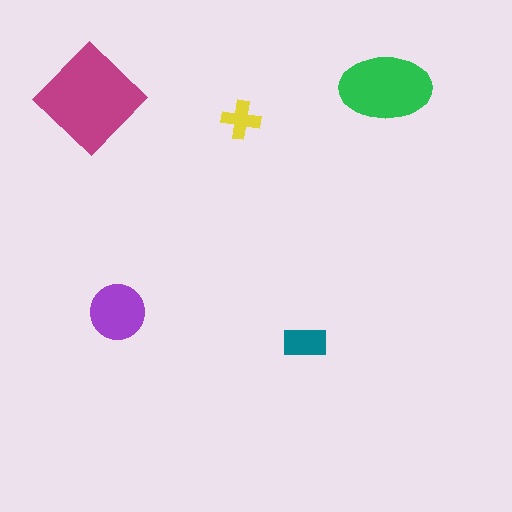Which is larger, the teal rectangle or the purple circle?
The purple circle.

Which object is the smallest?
The yellow cross.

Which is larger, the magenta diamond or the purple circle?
The magenta diamond.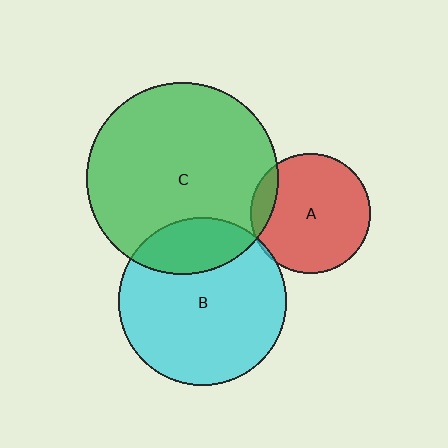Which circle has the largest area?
Circle C (green).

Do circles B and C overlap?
Yes.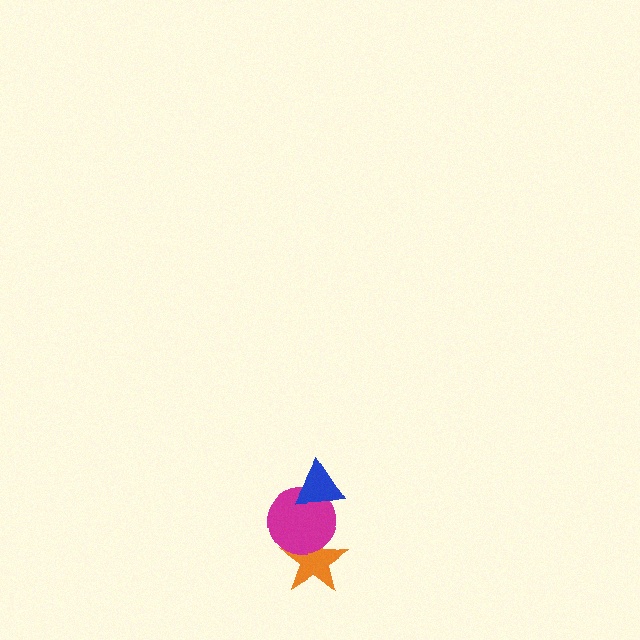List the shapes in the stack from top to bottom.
From top to bottom: the blue triangle, the magenta circle, the orange star.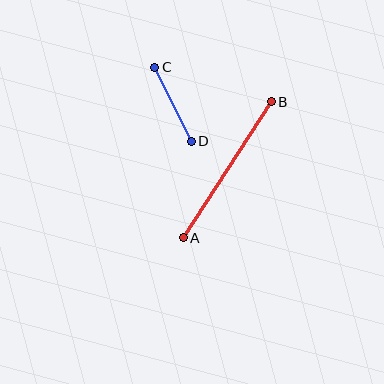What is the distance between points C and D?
The distance is approximately 83 pixels.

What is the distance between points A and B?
The distance is approximately 162 pixels.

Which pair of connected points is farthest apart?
Points A and B are farthest apart.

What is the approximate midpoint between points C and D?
The midpoint is at approximately (173, 104) pixels.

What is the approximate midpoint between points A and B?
The midpoint is at approximately (227, 170) pixels.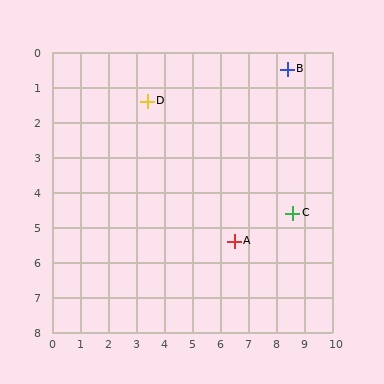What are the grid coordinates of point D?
Point D is at approximately (3.4, 1.4).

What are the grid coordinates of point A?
Point A is at approximately (6.5, 5.4).